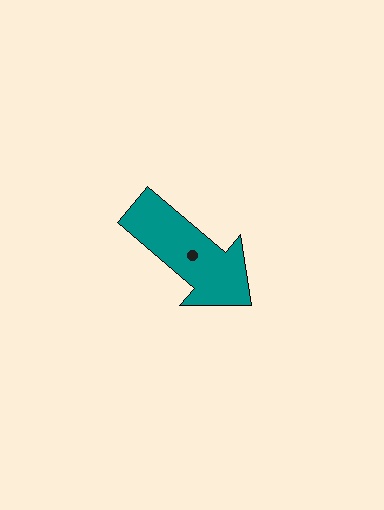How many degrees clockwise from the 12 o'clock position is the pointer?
Approximately 130 degrees.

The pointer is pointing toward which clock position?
Roughly 4 o'clock.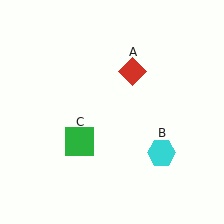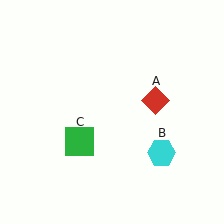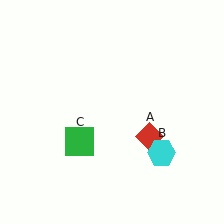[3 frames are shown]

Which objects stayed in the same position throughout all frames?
Cyan hexagon (object B) and green square (object C) remained stationary.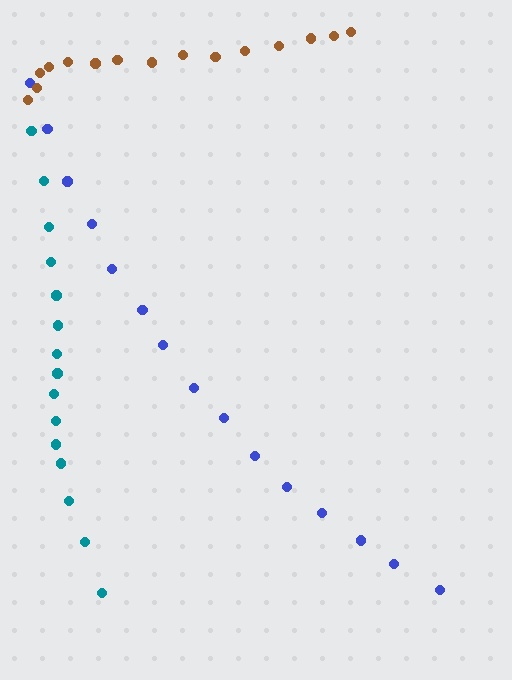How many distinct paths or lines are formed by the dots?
There are 3 distinct paths.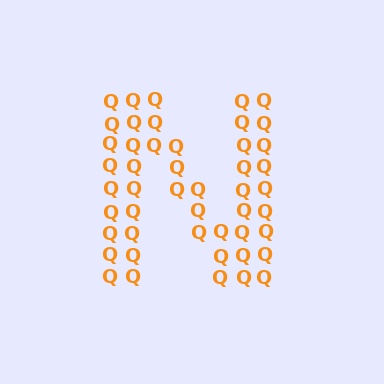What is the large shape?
The large shape is the letter N.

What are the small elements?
The small elements are letter Q's.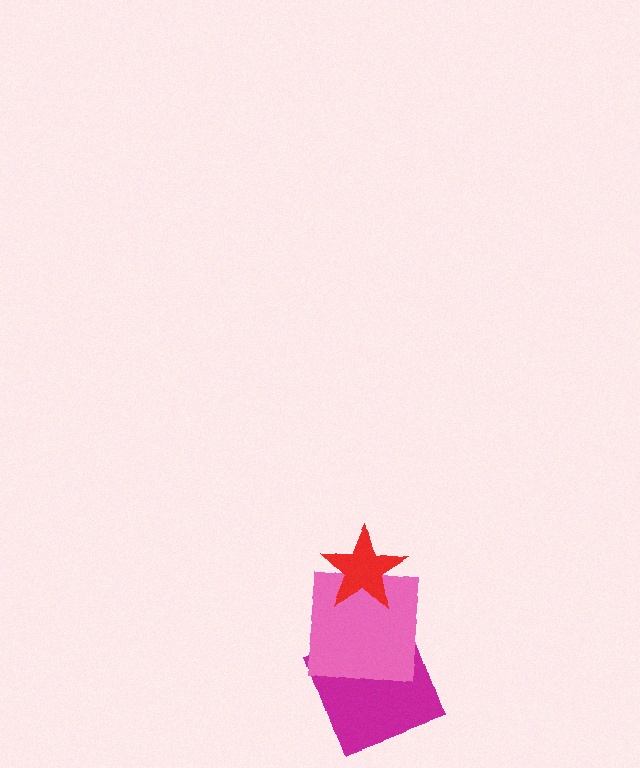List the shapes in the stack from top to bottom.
From top to bottom: the red star, the pink square, the magenta square.